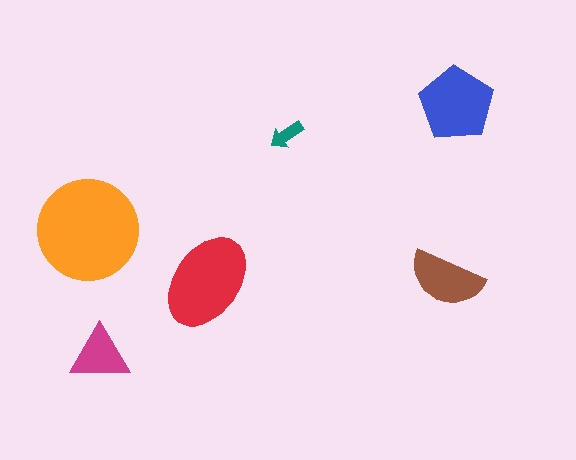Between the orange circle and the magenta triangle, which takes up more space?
The orange circle.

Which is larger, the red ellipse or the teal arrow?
The red ellipse.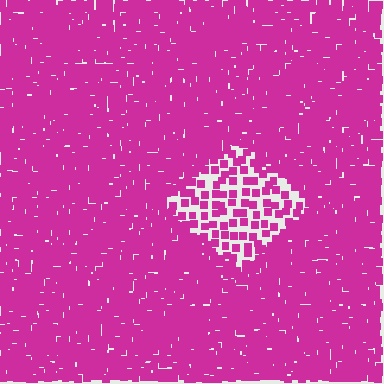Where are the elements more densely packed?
The elements are more densely packed outside the diamond boundary.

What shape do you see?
I see a diamond.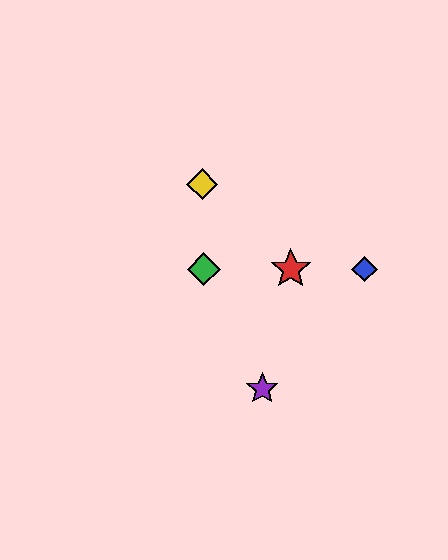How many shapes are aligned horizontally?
3 shapes (the red star, the blue diamond, the green diamond) are aligned horizontally.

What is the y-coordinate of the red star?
The red star is at y≈269.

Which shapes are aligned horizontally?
The red star, the blue diamond, the green diamond are aligned horizontally.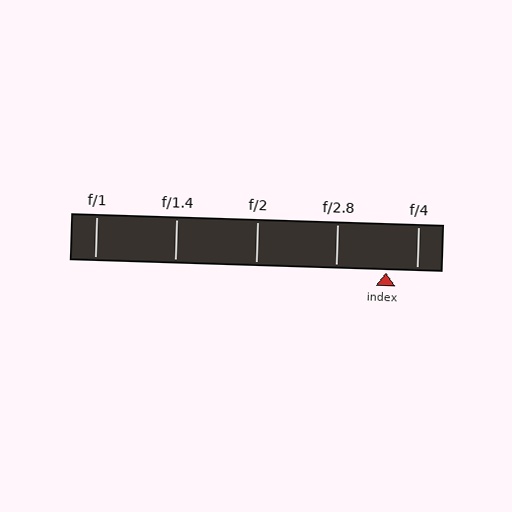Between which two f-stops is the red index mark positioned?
The index mark is between f/2.8 and f/4.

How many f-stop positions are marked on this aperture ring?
There are 5 f-stop positions marked.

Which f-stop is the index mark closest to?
The index mark is closest to f/4.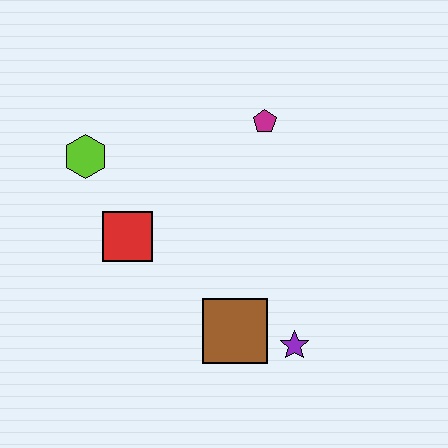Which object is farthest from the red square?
The purple star is farthest from the red square.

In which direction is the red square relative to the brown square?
The red square is to the left of the brown square.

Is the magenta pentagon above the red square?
Yes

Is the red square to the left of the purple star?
Yes